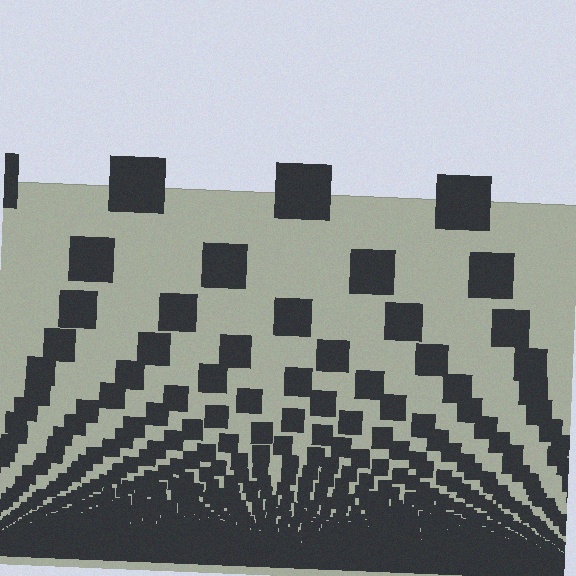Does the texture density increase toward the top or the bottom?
Density increases toward the bottom.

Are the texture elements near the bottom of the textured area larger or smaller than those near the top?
Smaller. The gradient is inverted — elements near the bottom are smaller and denser.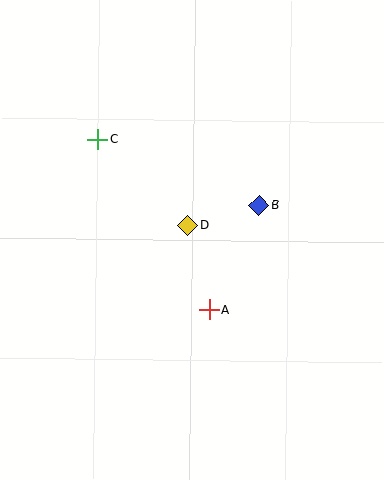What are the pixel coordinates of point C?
Point C is at (98, 139).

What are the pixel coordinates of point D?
Point D is at (188, 225).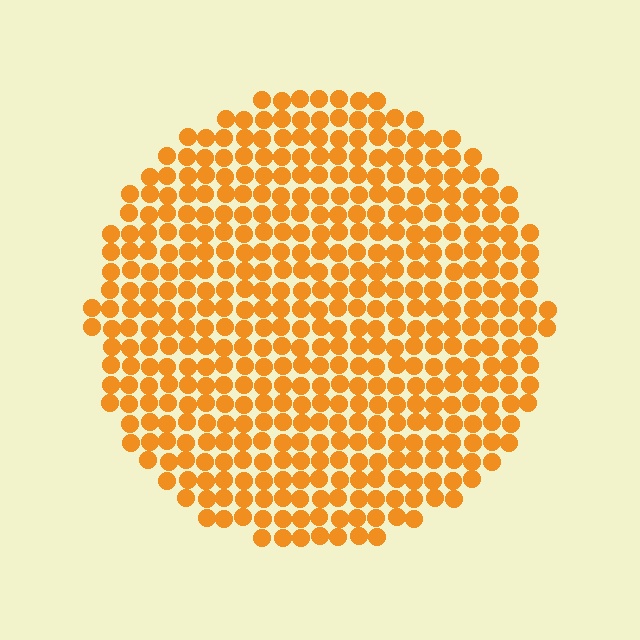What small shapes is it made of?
It is made of small circles.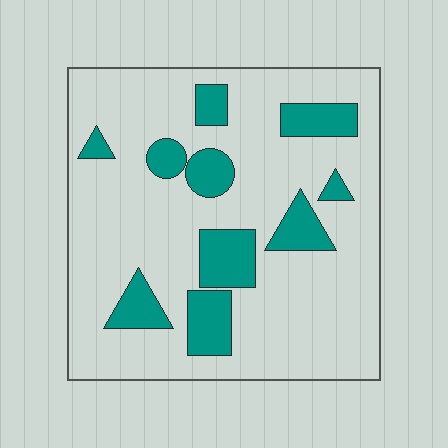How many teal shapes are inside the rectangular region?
10.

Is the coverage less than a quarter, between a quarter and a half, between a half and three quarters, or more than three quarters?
Less than a quarter.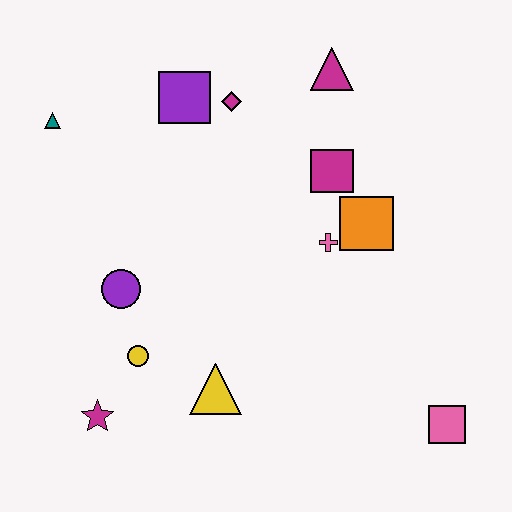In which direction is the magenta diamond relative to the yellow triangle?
The magenta diamond is above the yellow triangle.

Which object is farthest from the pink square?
The teal triangle is farthest from the pink square.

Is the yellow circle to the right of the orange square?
No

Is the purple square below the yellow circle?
No